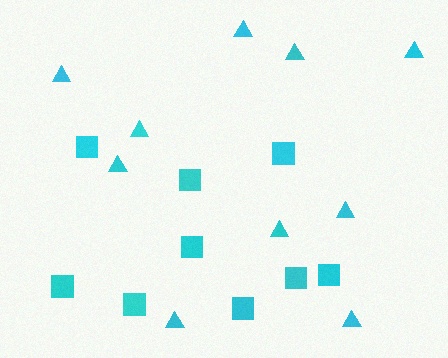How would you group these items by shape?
There are 2 groups: one group of triangles (10) and one group of squares (9).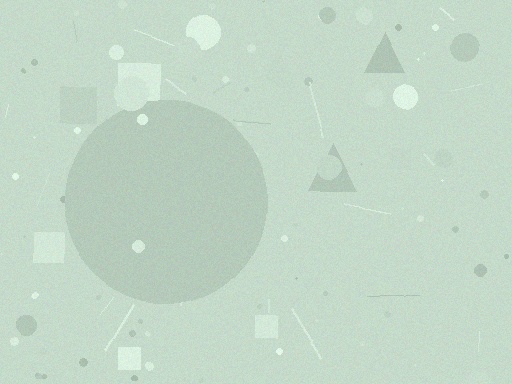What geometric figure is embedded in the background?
A circle is embedded in the background.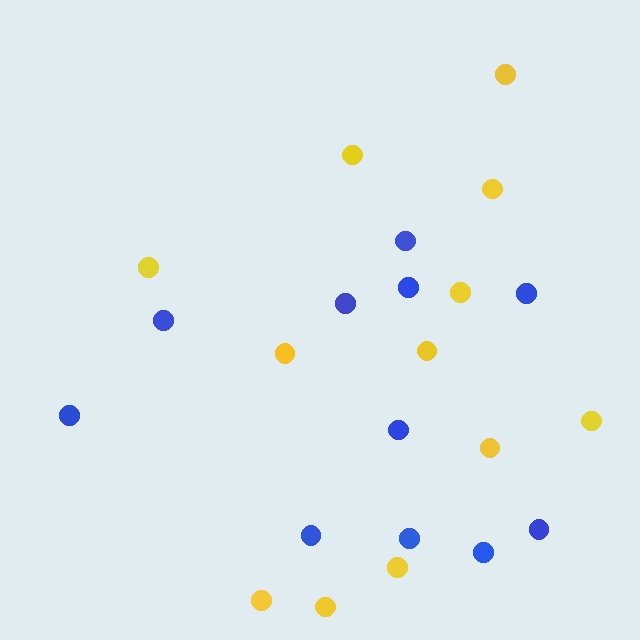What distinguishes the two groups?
There are 2 groups: one group of blue circles (11) and one group of yellow circles (12).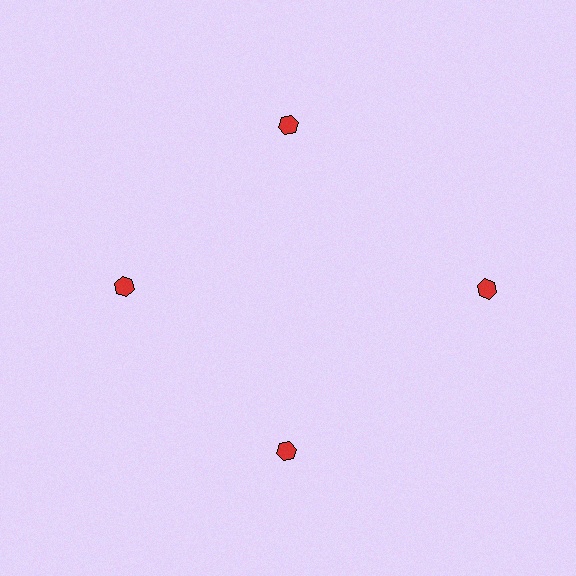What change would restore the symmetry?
The symmetry would be restored by moving it inward, back onto the ring so that all 4 hexagons sit at equal angles and equal distance from the center.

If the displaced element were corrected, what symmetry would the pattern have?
It would have 4-fold rotational symmetry — the pattern would map onto itself every 90 degrees.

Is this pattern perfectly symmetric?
No. The 4 red hexagons are arranged in a ring, but one element near the 3 o'clock position is pushed outward from the center, breaking the 4-fold rotational symmetry.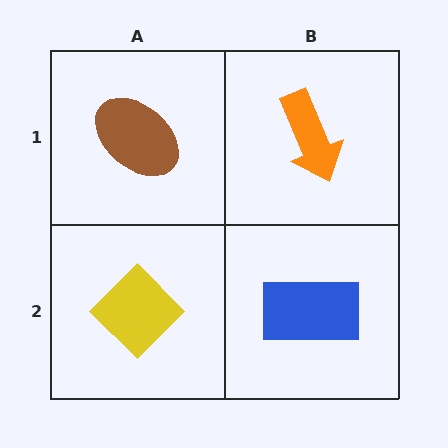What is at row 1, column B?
An orange arrow.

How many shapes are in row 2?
2 shapes.